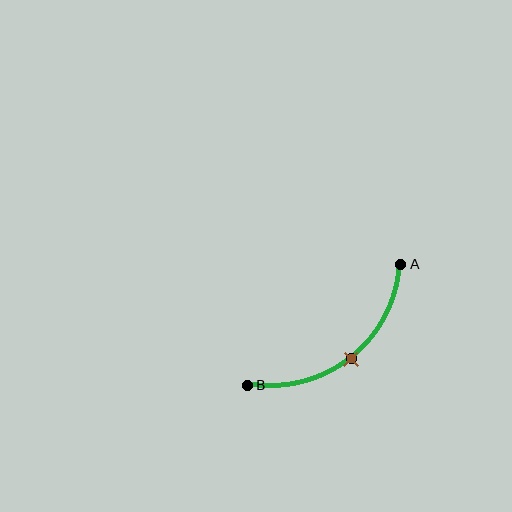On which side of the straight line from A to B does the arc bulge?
The arc bulges below and to the right of the straight line connecting A and B.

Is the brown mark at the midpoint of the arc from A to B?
Yes. The brown mark lies on the arc at equal arc-length from both A and B — it is the arc midpoint.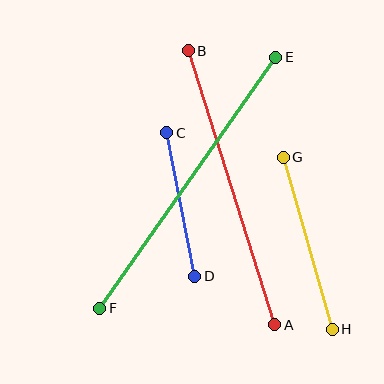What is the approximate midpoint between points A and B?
The midpoint is at approximately (232, 188) pixels.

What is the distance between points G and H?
The distance is approximately 179 pixels.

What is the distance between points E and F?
The distance is approximately 307 pixels.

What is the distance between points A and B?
The distance is approximately 288 pixels.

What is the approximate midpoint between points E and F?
The midpoint is at approximately (188, 183) pixels.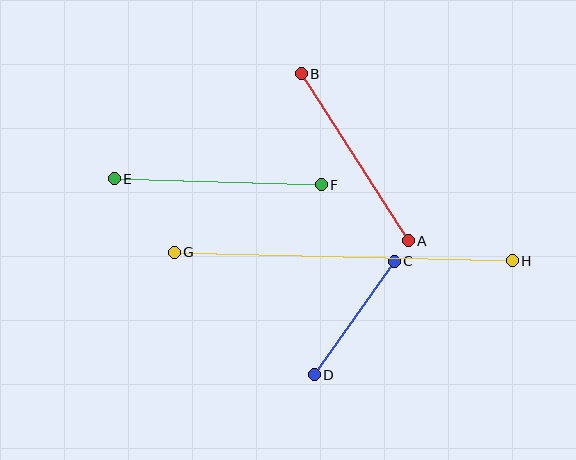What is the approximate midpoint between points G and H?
The midpoint is at approximately (343, 256) pixels.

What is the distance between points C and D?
The distance is approximately 139 pixels.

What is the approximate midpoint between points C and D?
The midpoint is at approximately (354, 318) pixels.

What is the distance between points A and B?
The distance is approximately 198 pixels.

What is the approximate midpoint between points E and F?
The midpoint is at approximately (218, 182) pixels.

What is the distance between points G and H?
The distance is approximately 338 pixels.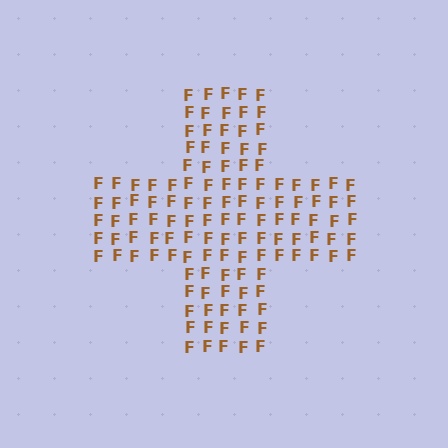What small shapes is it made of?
It is made of small letter F's.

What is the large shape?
The large shape is a cross.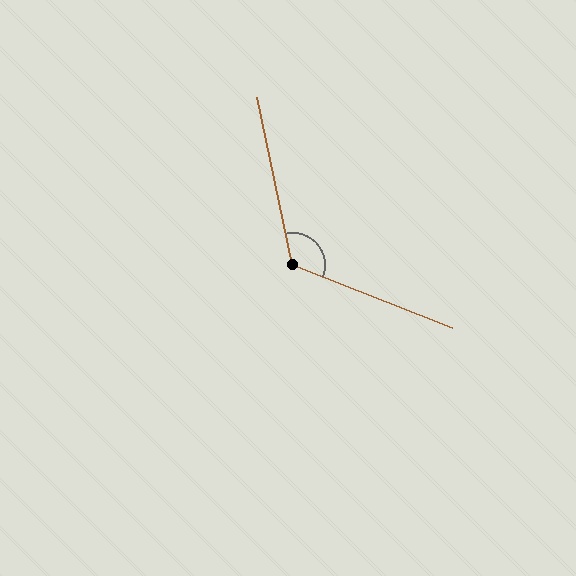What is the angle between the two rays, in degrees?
Approximately 123 degrees.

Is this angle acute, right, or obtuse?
It is obtuse.